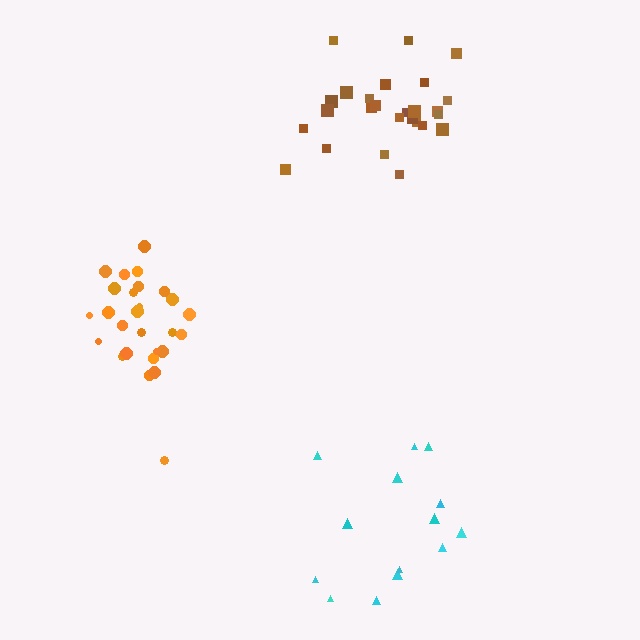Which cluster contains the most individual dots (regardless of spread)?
Orange (27).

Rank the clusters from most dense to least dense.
orange, brown, cyan.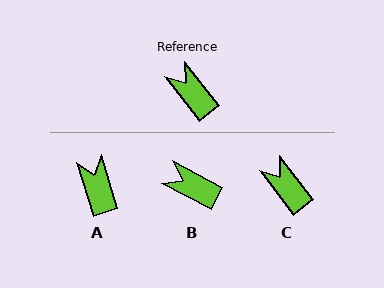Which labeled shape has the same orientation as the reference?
C.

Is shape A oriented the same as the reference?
No, it is off by about 21 degrees.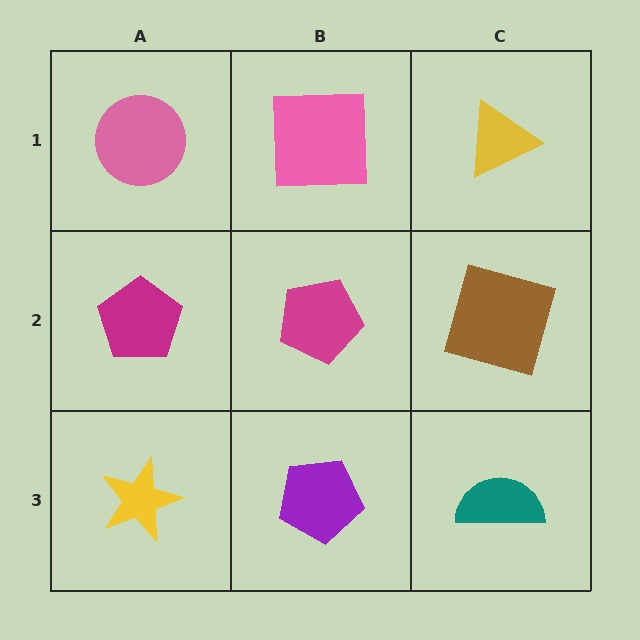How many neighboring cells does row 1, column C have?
2.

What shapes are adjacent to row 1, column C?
A brown square (row 2, column C), a pink square (row 1, column B).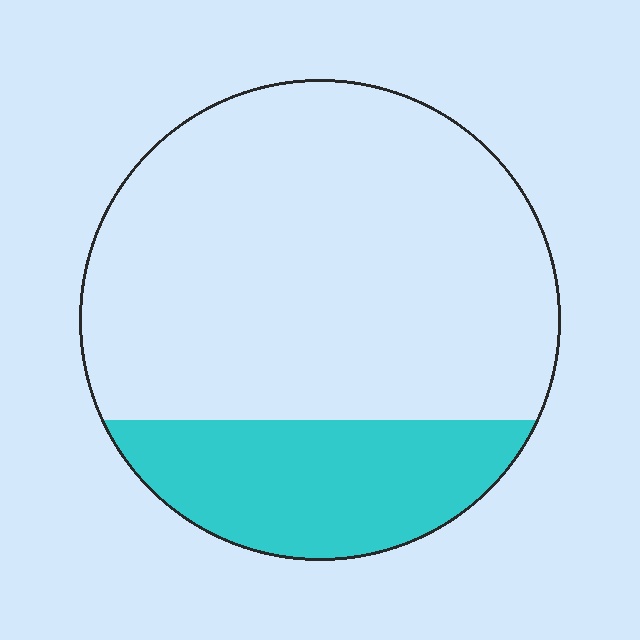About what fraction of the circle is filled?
About one quarter (1/4).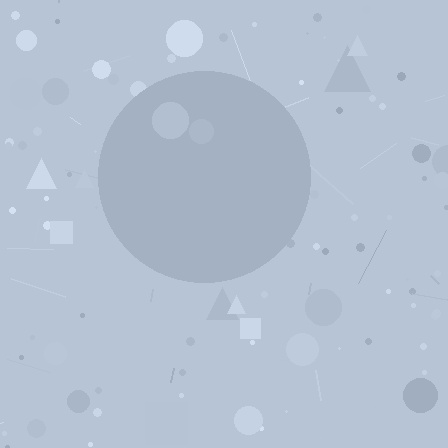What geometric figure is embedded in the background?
A circle is embedded in the background.